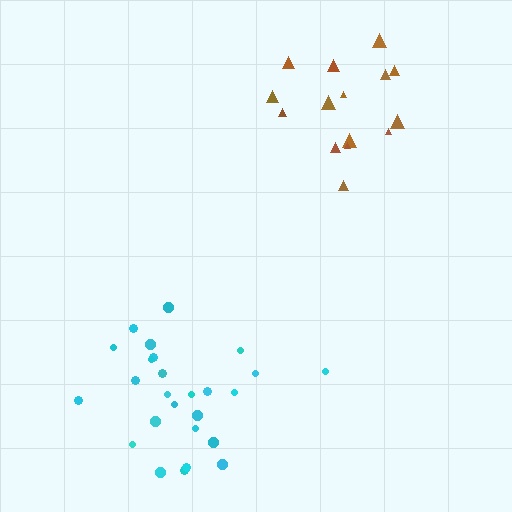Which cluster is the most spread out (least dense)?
Brown.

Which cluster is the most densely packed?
Cyan.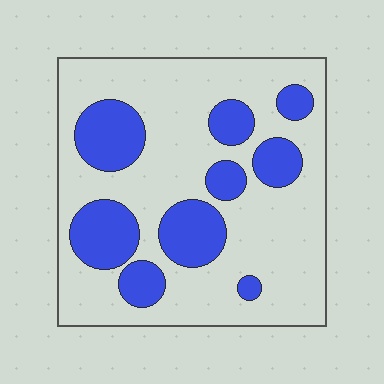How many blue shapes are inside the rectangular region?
9.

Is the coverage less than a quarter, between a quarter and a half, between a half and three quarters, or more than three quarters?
Between a quarter and a half.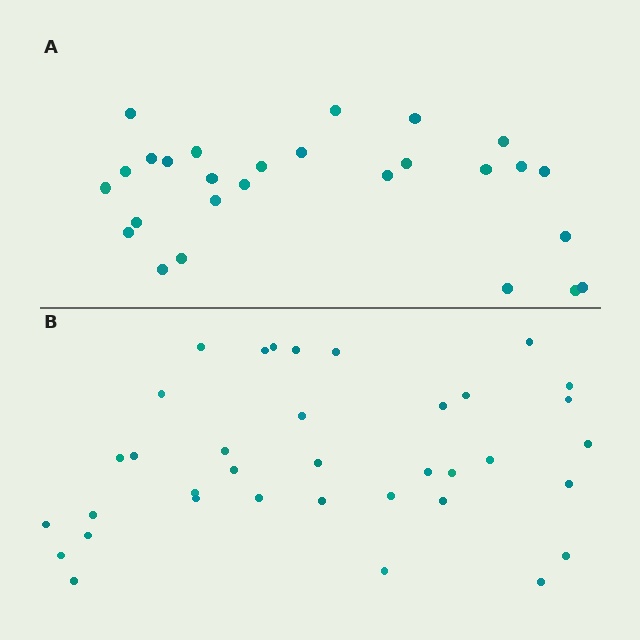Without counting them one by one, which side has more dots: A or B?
Region B (the bottom region) has more dots.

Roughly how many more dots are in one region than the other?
Region B has roughly 8 or so more dots than region A.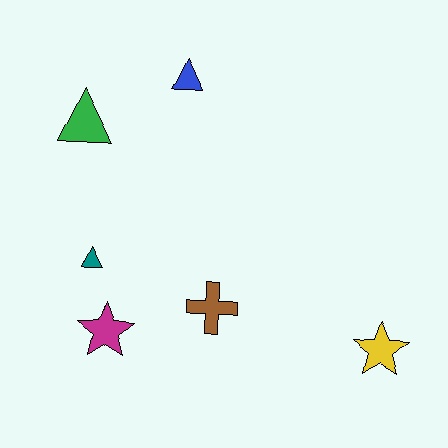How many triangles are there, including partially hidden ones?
There are 3 triangles.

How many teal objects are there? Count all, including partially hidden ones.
There is 1 teal object.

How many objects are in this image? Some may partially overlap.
There are 6 objects.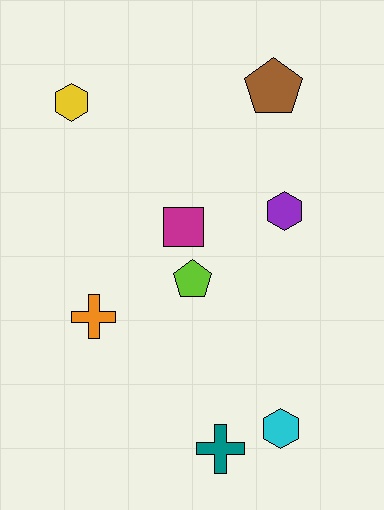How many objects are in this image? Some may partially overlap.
There are 8 objects.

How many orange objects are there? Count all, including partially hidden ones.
There is 1 orange object.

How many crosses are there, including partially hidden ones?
There are 2 crosses.